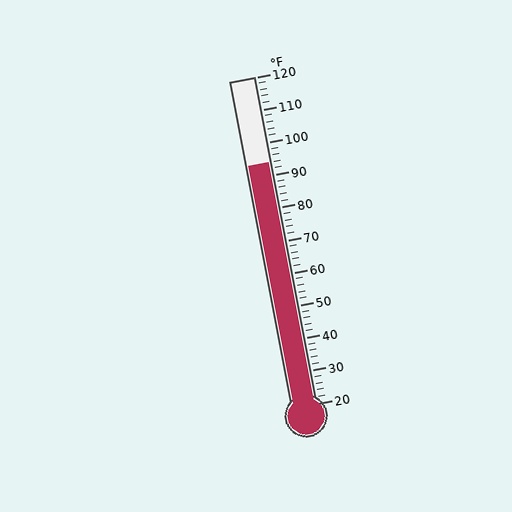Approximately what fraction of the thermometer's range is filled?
The thermometer is filled to approximately 75% of its range.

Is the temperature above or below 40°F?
The temperature is above 40°F.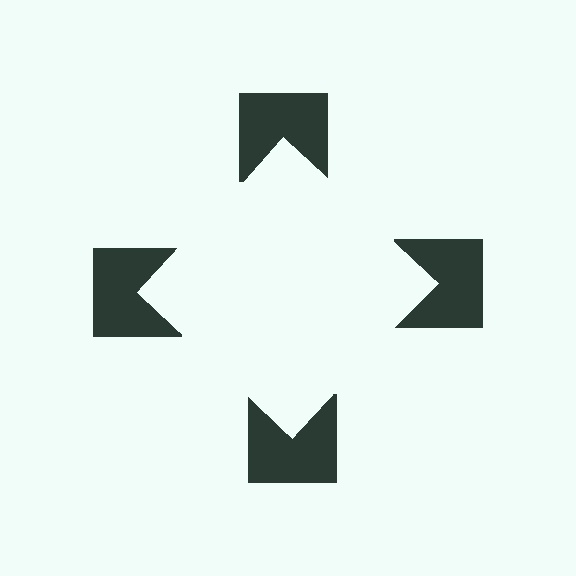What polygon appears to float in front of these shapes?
An illusory square — its edges are inferred from the aligned wedge cuts in the notched squares, not physically drawn.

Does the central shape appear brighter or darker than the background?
It typically appears slightly brighter than the background, even though no actual brightness change is drawn.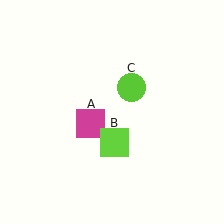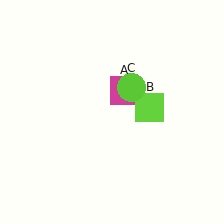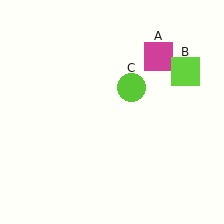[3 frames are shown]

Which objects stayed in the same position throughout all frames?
Lime circle (object C) remained stationary.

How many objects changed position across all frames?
2 objects changed position: magenta square (object A), lime square (object B).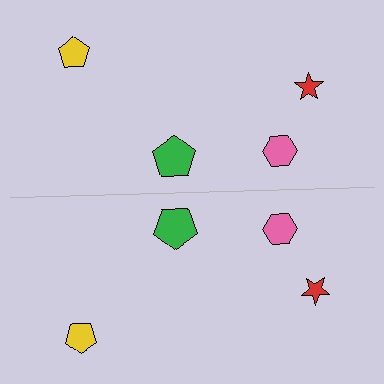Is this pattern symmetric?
Yes, this pattern has bilateral (reflection) symmetry.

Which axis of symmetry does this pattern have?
The pattern has a horizontal axis of symmetry running through the center of the image.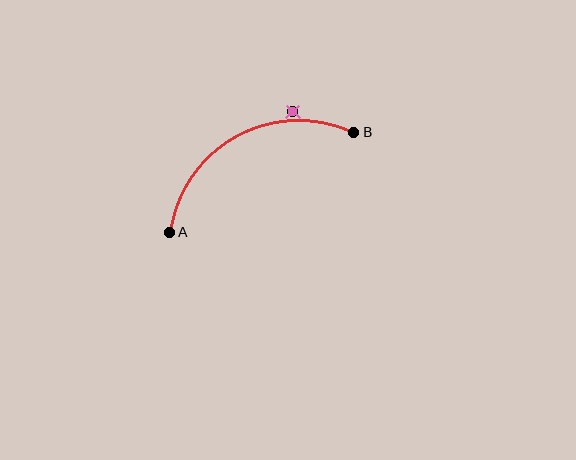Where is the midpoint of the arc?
The arc midpoint is the point on the curve farthest from the straight line joining A and B. It sits above that line.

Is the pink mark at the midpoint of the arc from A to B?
No — the pink mark does not lie on the arc at all. It sits slightly outside the curve.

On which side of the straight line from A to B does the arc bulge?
The arc bulges above the straight line connecting A and B.